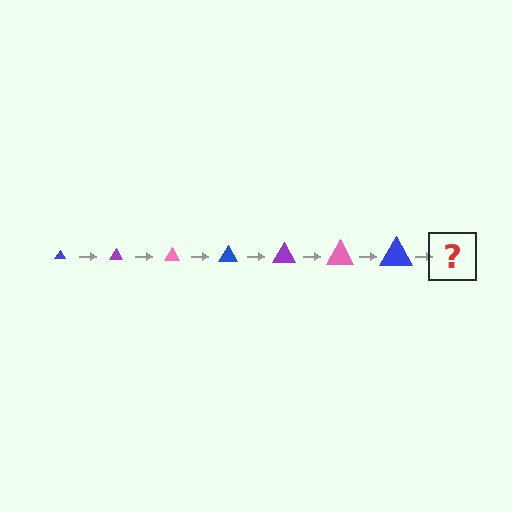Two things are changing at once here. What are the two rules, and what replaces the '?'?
The two rules are that the triangle grows larger each step and the color cycles through blue, purple, and pink. The '?' should be a purple triangle, larger than the previous one.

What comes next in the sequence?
The next element should be a purple triangle, larger than the previous one.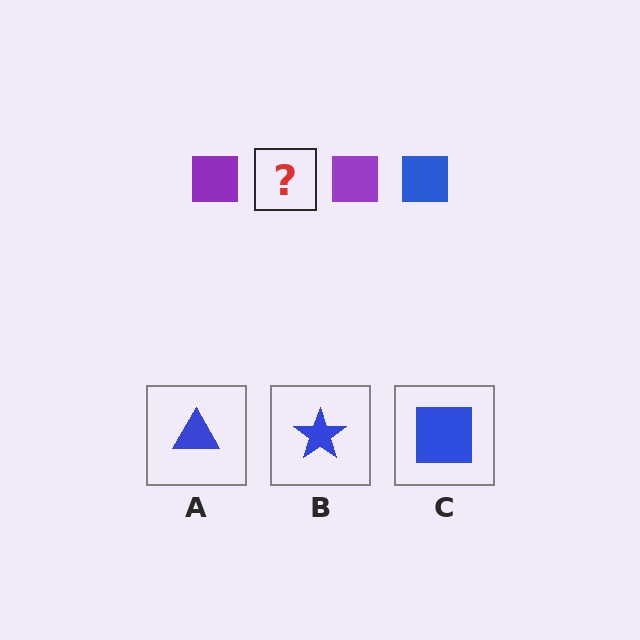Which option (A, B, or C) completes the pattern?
C.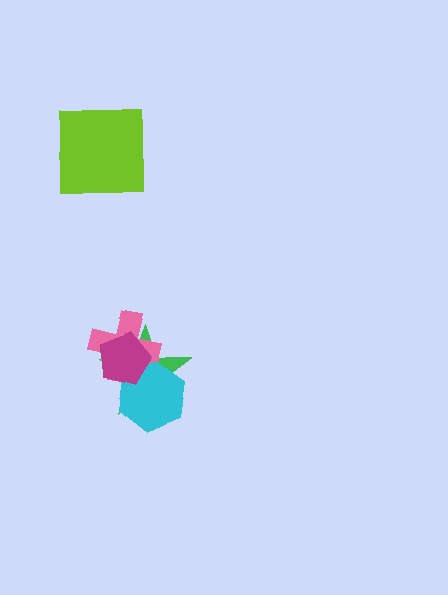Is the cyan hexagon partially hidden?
Yes, it is partially covered by another shape.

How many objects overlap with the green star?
3 objects overlap with the green star.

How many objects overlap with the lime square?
0 objects overlap with the lime square.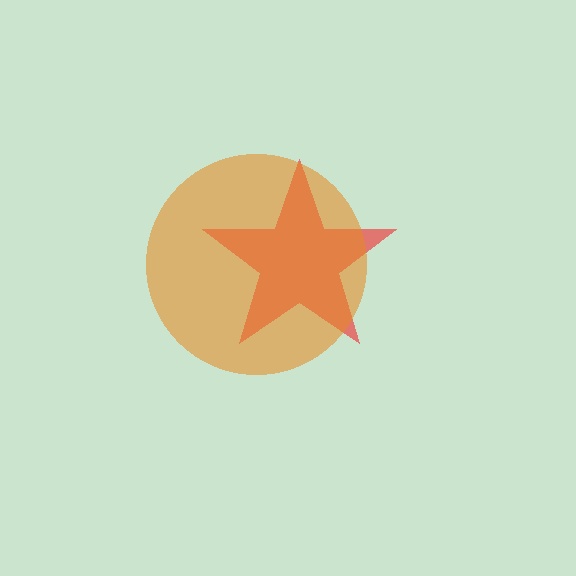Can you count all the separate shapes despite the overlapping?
Yes, there are 2 separate shapes.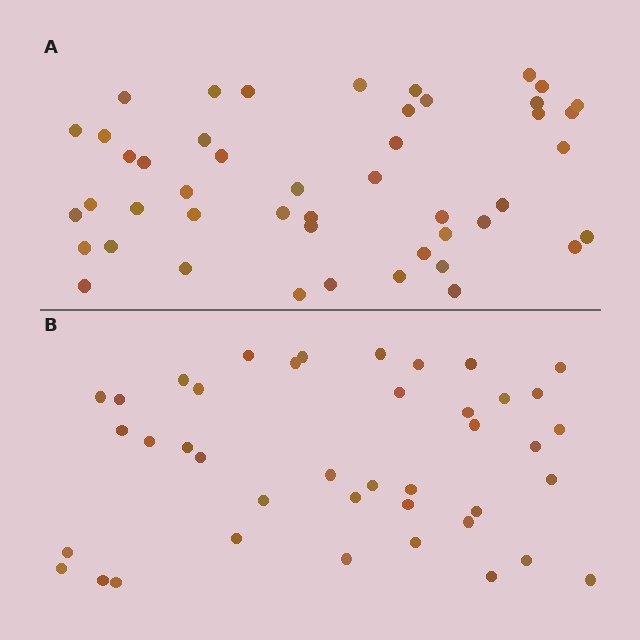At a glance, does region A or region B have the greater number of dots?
Region A (the top region) has more dots.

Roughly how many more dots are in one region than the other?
Region A has about 6 more dots than region B.